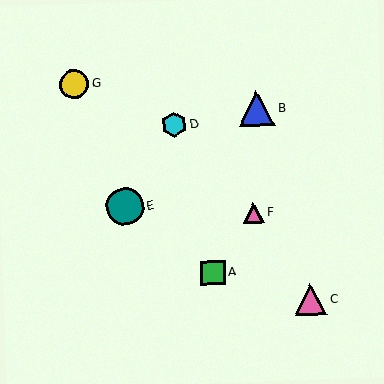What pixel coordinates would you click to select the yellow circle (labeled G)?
Click at (74, 84) to select the yellow circle G.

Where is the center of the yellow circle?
The center of the yellow circle is at (74, 84).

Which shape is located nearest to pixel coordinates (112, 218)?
The teal circle (labeled E) at (125, 206) is nearest to that location.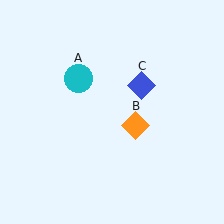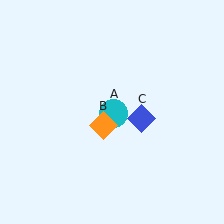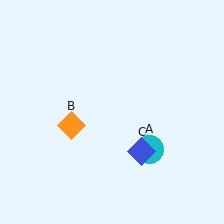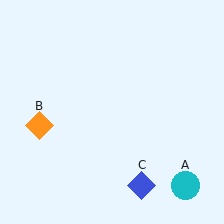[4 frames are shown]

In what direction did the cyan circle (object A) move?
The cyan circle (object A) moved down and to the right.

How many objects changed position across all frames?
3 objects changed position: cyan circle (object A), orange diamond (object B), blue diamond (object C).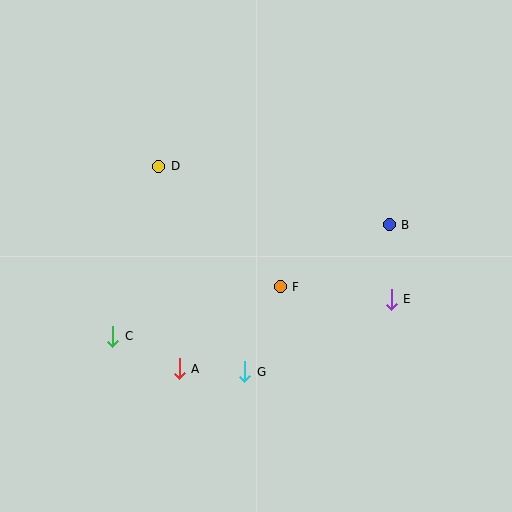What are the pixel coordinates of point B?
Point B is at (389, 225).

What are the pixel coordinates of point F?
Point F is at (280, 287).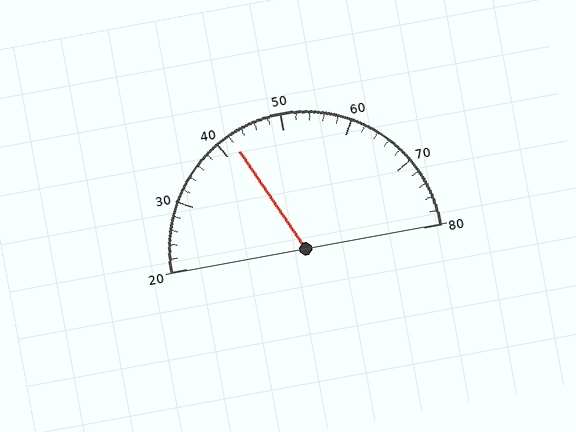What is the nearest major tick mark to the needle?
The nearest major tick mark is 40.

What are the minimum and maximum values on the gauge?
The gauge ranges from 20 to 80.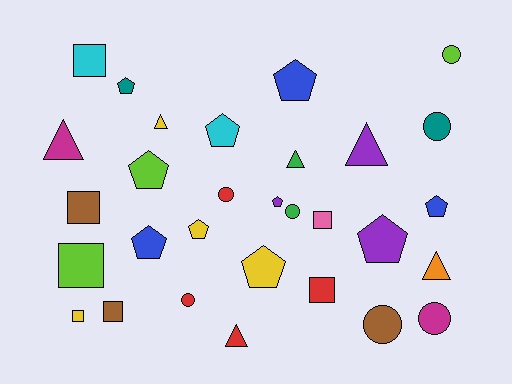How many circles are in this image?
There are 7 circles.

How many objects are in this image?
There are 30 objects.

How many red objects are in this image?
There are 4 red objects.